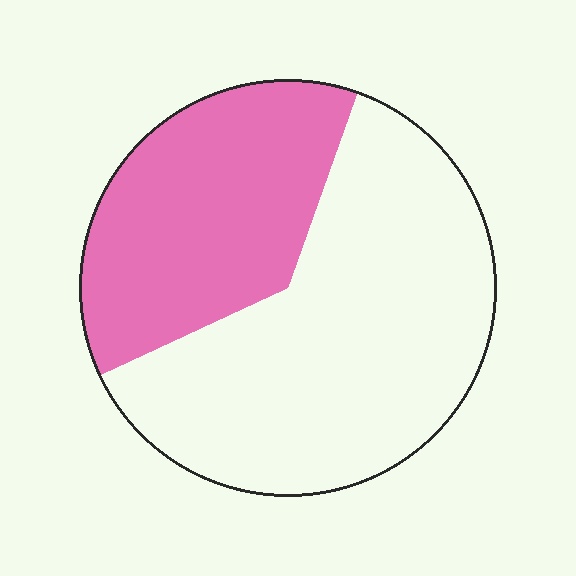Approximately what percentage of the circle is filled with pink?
Approximately 35%.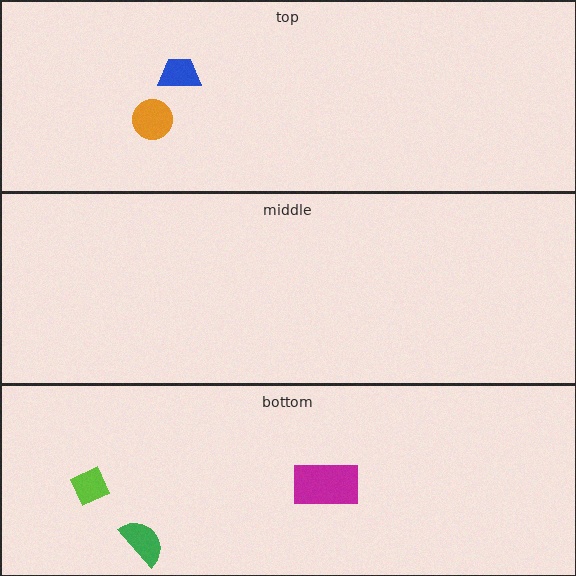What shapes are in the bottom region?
The lime diamond, the magenta rectangle, the green semicircle.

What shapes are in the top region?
The blue trapezoid, the orange circle.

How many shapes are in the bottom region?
3.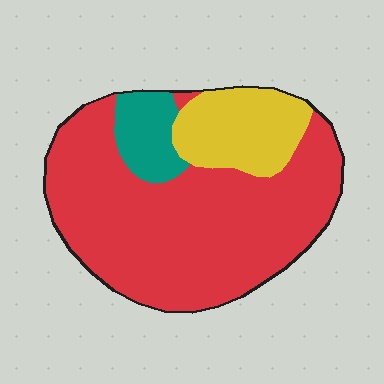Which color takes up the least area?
Teal, at roughly 10%.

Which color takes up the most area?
Red, at roughly 70%.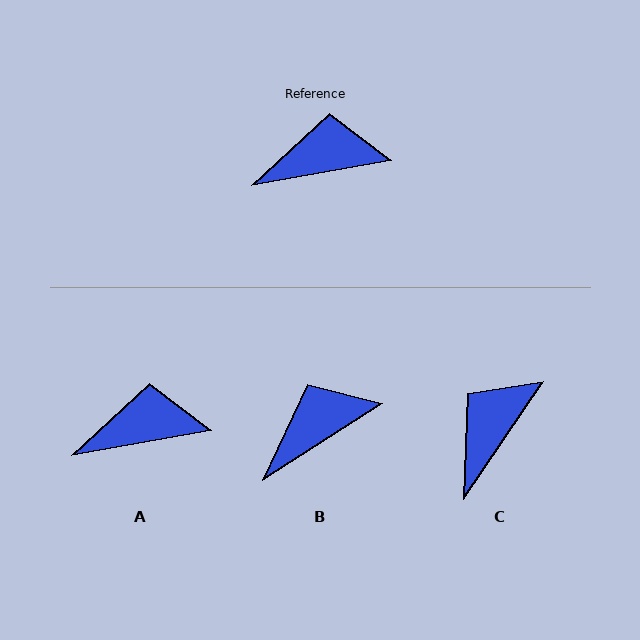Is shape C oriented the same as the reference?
No, it is off by about 45 degrees.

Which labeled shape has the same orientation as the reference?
A.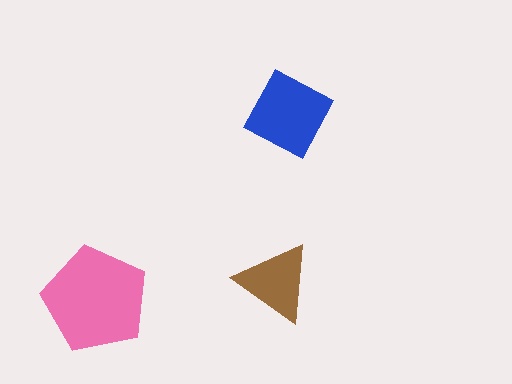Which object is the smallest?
The brown triangle.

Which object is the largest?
The pink pentagon.